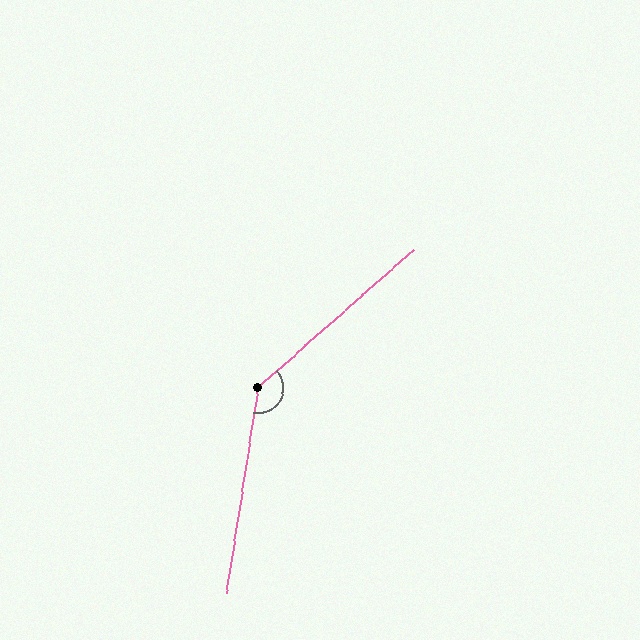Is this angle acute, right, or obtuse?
It is obtuse.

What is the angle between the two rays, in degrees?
Approximately 140 degrees.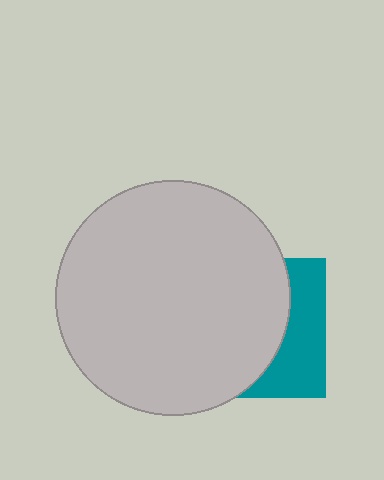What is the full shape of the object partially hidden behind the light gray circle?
The partially hidden object is a teal square.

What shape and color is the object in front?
The object in front is a light gray circle.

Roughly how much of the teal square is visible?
A small part of it is visible (roughly 33%).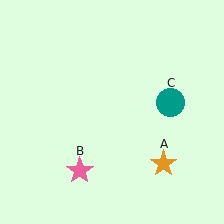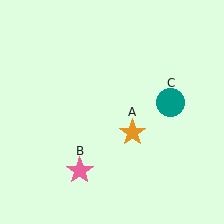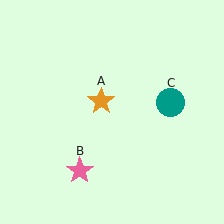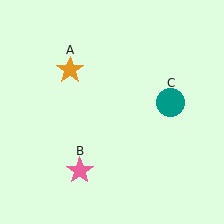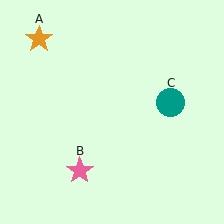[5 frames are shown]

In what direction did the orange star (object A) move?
The orange star (object A) moved up and to the left.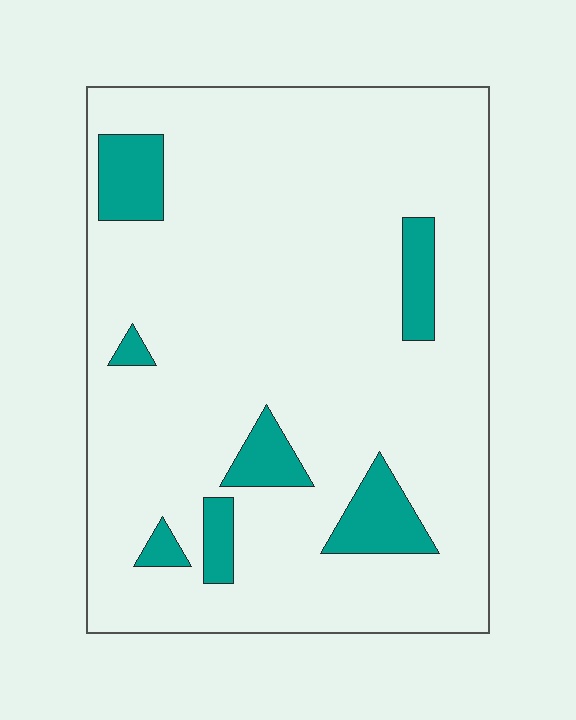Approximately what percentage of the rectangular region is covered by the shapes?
Approximately 10%.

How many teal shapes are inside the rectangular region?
7.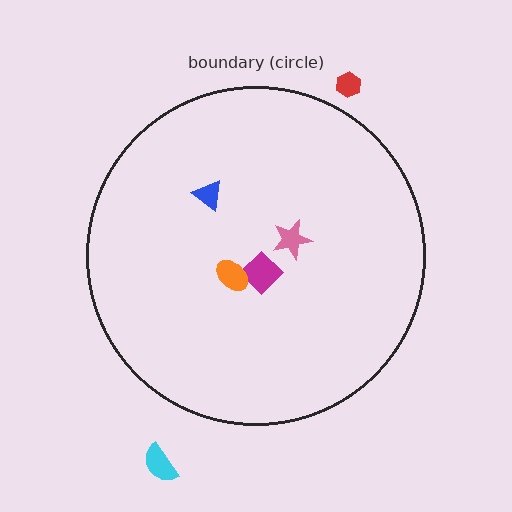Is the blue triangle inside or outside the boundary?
Inside.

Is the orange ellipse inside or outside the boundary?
Inside.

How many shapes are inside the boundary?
4 inside, 2 outside.